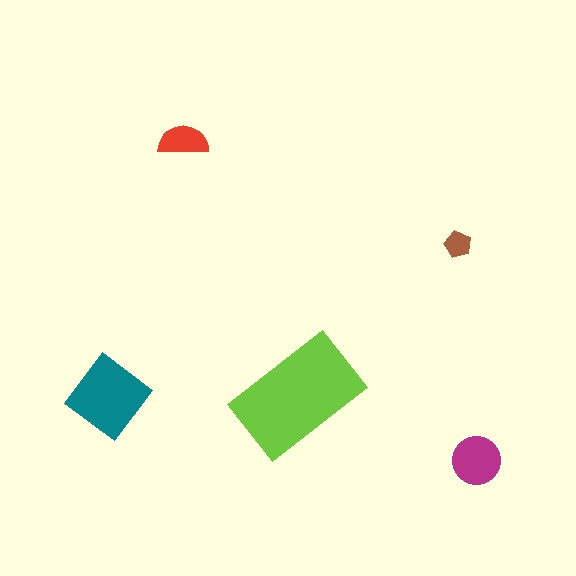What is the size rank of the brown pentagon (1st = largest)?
5th.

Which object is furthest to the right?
The magenta circle is rightmost.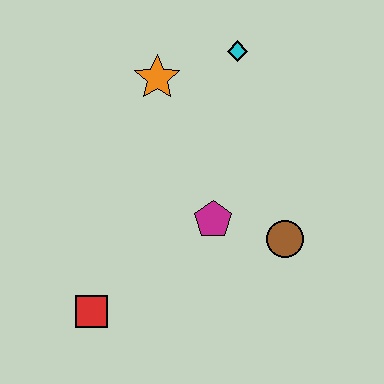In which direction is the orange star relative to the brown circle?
The orange star is above the brown circle.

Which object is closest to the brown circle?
The magenta pentagon is closest to the brown circle.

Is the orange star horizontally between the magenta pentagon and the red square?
Yes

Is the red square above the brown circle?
No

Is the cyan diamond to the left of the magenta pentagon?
No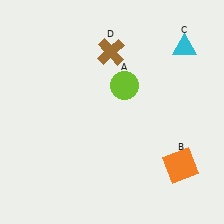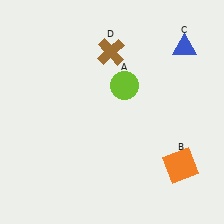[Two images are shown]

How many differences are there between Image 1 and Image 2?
There is 1 difference between the two images.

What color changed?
The triangle (C) changed from cyan in Image 1 to blue in Image 2.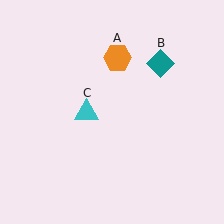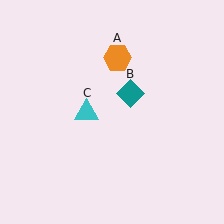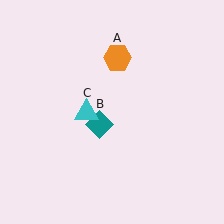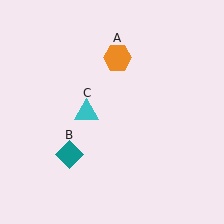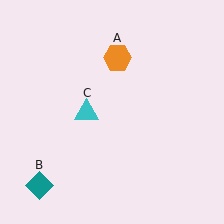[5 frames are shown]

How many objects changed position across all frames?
1 object changed position: teal diamond (object B).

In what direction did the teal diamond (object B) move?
The teal diamond (object B) moved down and to the left.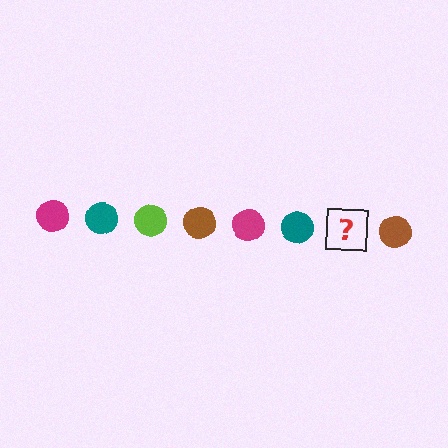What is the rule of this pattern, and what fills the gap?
The rule is that the pattern cycles through magenta, teal, lime, brown circles. The gap should be filled with a lime circle.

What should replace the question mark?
The question mark should be replaced with a lime circle.